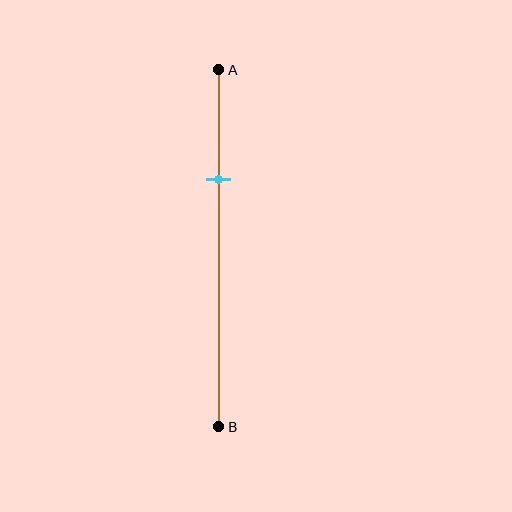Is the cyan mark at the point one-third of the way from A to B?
Yes, the mark is approximately at the one-third point.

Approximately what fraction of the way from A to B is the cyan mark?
The cyan mark is approximately 30% of the way from A to B.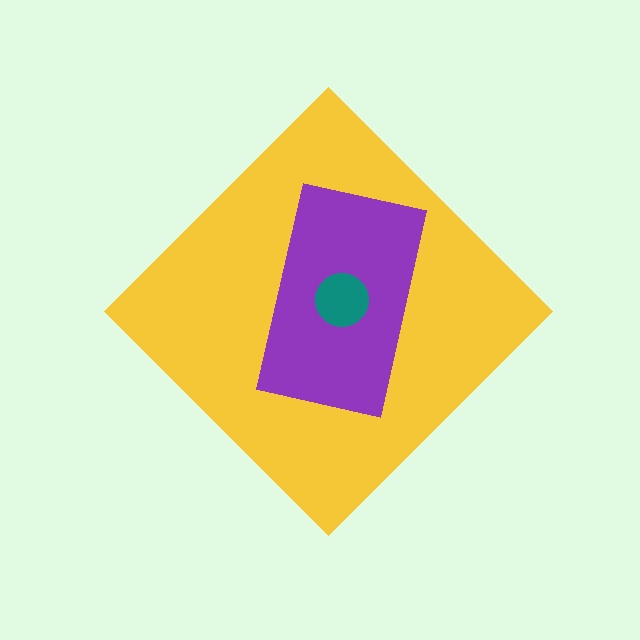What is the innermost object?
The teal circle.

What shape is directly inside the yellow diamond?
The purple rectangle.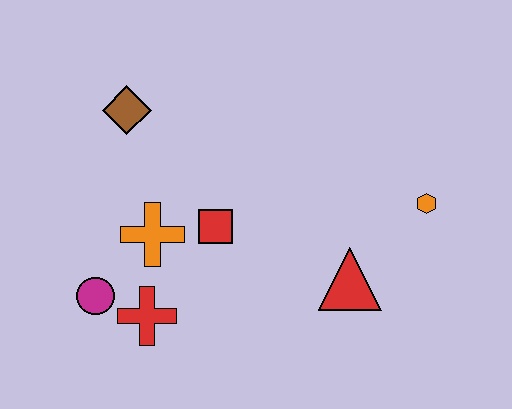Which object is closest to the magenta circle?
The red cross is closest to the magenta circle.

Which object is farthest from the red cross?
The orange hexagon is farthest from the red cross.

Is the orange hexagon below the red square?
No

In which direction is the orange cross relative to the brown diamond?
The orange cross is below the brown diamond.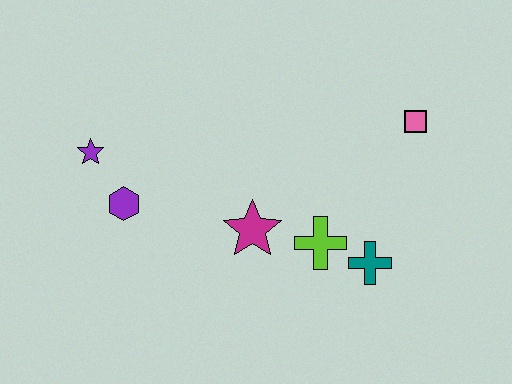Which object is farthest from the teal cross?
The purple star is farthest from the teal cross.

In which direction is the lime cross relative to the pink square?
The lime cross is below the pink square.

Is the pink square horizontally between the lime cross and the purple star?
No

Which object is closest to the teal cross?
The lime cross is closest to the teal cross.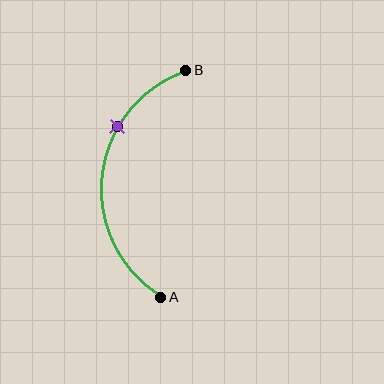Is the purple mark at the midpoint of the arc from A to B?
No. The purple mark lies on the arc but is closer to endpoint B. The arc midpoint would be at the point on the curve equidistant along the arc from both A and B.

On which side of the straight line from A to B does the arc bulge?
The arc bulges to the left of the straight line connecting A and B.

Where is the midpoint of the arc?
The arc midpoint is the point on the curve farthest from the straight line joining A and B. It sits to the left of that line.